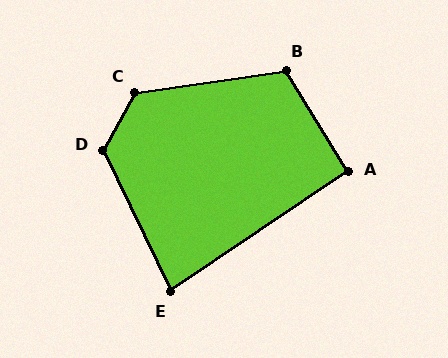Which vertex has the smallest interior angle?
E, at approximately 82 degrees.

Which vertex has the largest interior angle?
C, at approximately 127 degrees.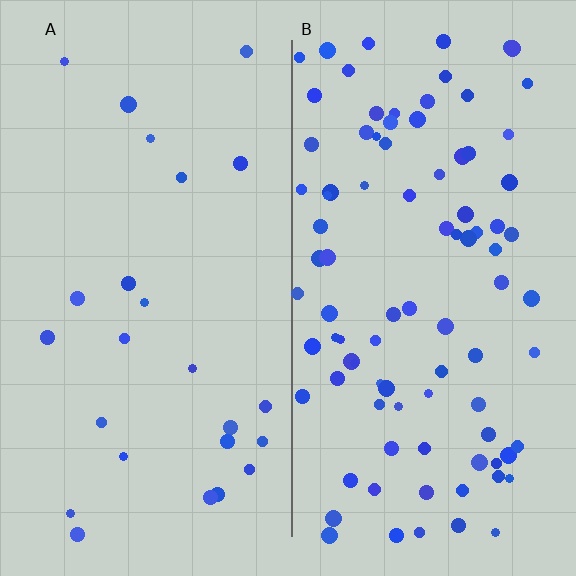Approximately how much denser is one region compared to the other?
Approximately 3.7× — region B over region A.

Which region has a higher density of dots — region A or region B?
B (the right).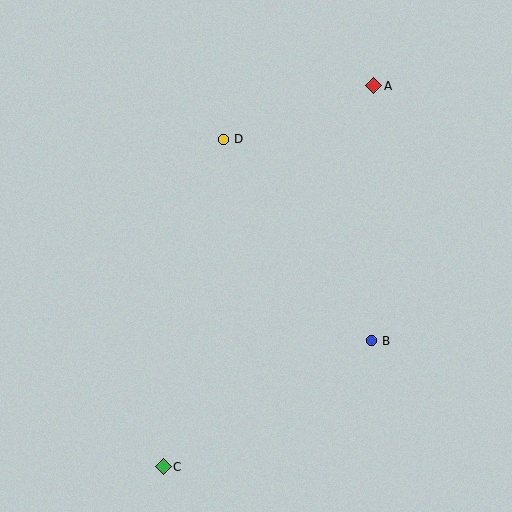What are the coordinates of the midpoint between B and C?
The midpoint between B and C is at (267, 404).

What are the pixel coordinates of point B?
Point B is at (372, 341).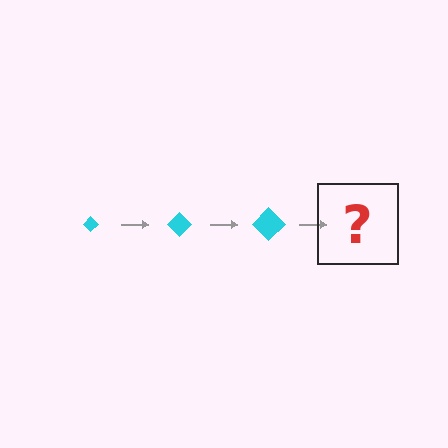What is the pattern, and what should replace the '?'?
The pattern is that the diamond gets progressively larger each step. The '?' should be a cyan diamond, larger than the previous one.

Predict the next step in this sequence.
The next step is a cyan diamond, larger than the previous one.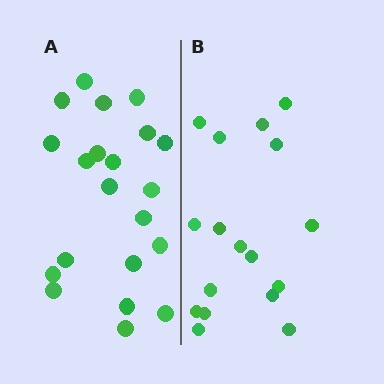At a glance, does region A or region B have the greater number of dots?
Region A (the left region) has more dots.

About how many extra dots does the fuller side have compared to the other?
Region A has about 4 more dots than region B.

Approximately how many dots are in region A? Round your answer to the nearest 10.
About 20 dots. (The exact count is 21, which rounds to 20.)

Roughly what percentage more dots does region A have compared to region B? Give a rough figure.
About 25% more.